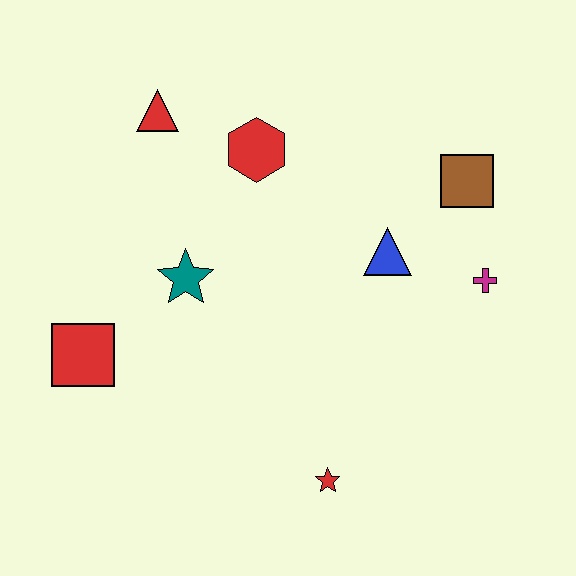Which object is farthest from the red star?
The red triangle is farthest from the red star.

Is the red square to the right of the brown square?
No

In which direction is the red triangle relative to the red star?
The red triangle is above the red star.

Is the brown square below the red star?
No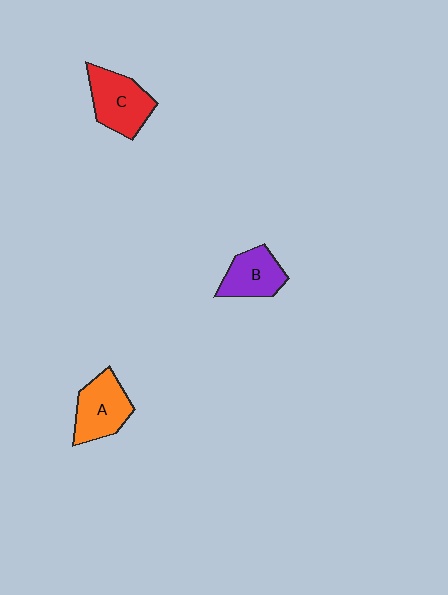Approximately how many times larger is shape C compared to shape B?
Approximately 1.3 times.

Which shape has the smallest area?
Shape B (purple).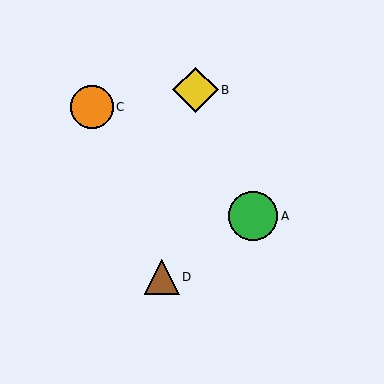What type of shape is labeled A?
Shape A is a green circle.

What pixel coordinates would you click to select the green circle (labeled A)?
Click at (253, 216) to select the green circle A.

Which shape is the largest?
The green circle (labeled A) is the largest.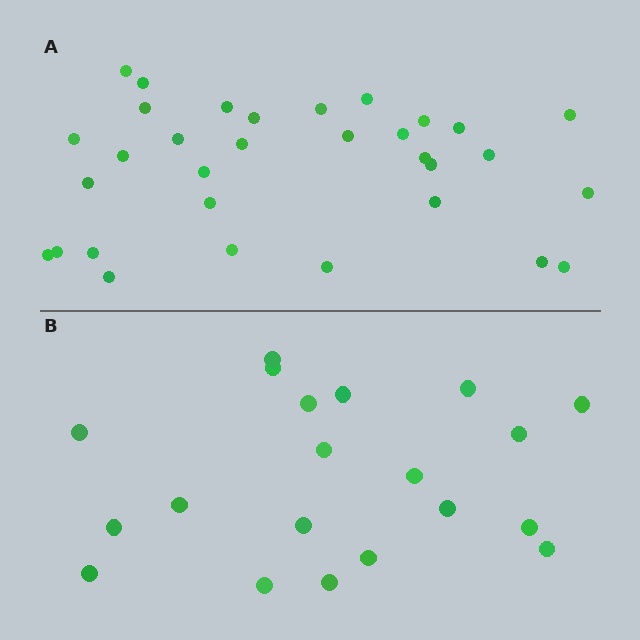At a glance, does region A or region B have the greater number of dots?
Region A (the top region) has more dots.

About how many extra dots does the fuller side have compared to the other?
Region A has roughly 12 or so more dots than region B.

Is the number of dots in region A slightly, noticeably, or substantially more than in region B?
Region A has substantially more. The ratio is roughly 1.6 to 1.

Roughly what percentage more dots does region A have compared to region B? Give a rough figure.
About 60% more.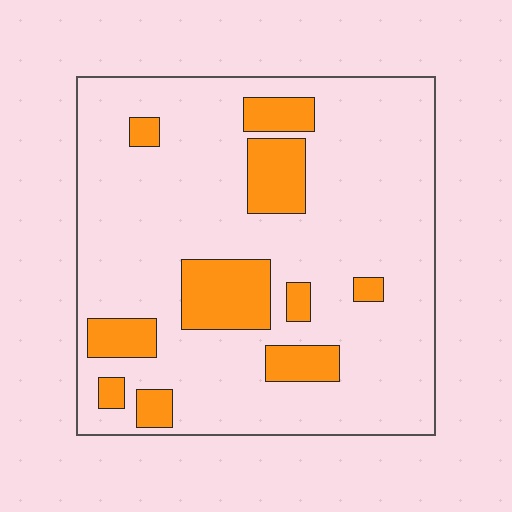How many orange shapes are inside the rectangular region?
10.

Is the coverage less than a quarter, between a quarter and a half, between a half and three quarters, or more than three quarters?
Less than a quarter.